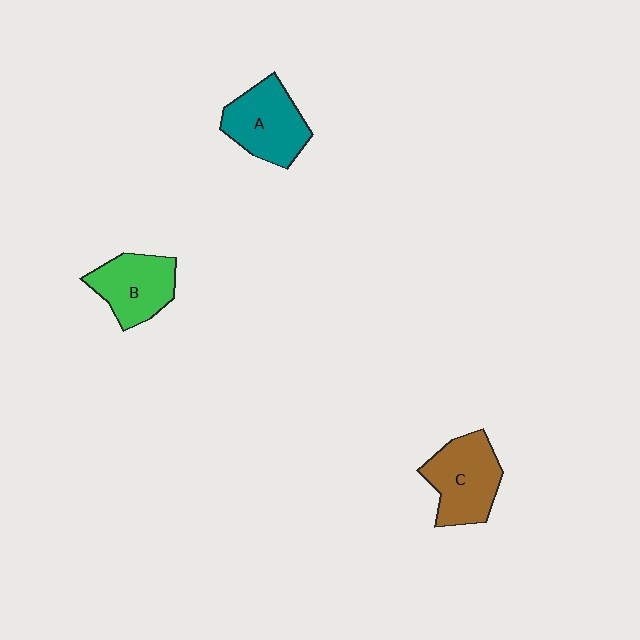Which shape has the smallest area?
Shape B (green).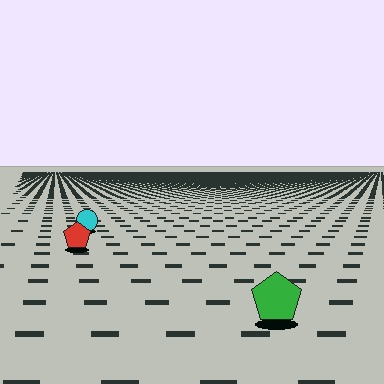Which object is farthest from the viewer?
The cyan circle is farthest from the viewer. It appears smaller and the ground texture around it is denser.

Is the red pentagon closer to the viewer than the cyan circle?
Yes. The red pentagon is closer — you can tell from the texture gradient: the ground texture is coarser near it.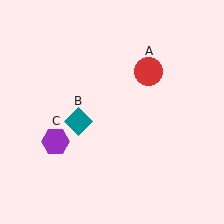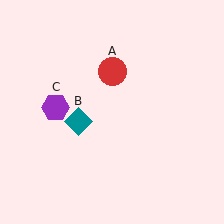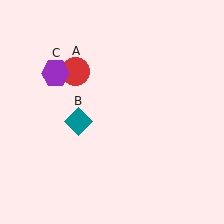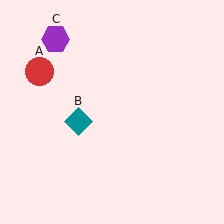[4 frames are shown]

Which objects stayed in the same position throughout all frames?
Teal diamond (object B) remained stationary.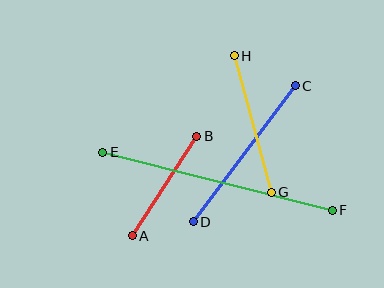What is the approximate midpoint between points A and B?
The midpoint is at approximately (165, 186) pixels.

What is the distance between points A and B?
The distance is approximately 119 pixels.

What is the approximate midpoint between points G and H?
The midpoint is at approximately (253, 124) pixels.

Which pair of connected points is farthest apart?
Points E and F are farthest apart.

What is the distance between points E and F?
The distance is approximately 237 pixels.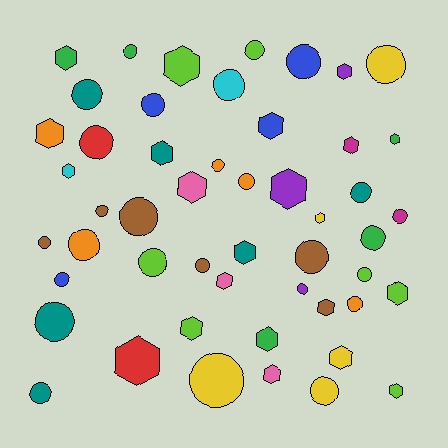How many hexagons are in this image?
There are 22 hexagons.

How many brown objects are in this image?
There are 6 brown objects.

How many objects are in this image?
There are 50 objects.